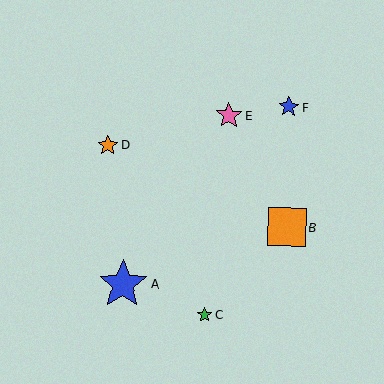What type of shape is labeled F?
Shape F is a blue star.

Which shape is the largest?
The blue star (labeled A) is the largest.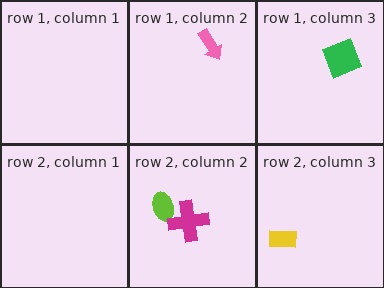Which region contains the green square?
The row 1, column 3 region.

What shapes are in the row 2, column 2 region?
The lime ellipse, the magenta cross.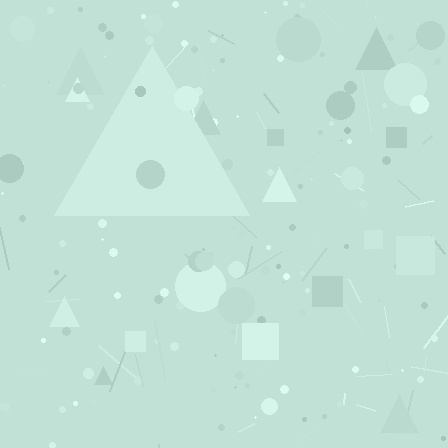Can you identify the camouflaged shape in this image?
The camouflaged shape is a triangle.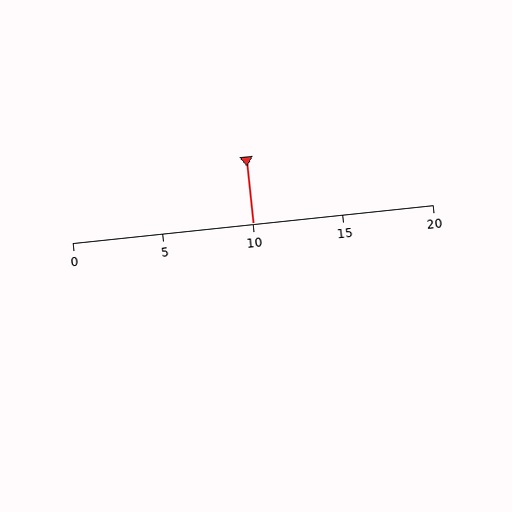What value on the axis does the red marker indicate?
The marker indicates approximately 10.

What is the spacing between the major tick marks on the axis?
The major ticks are spaced 5 apart.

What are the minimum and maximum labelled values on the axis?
The axis runs from 0 to 20.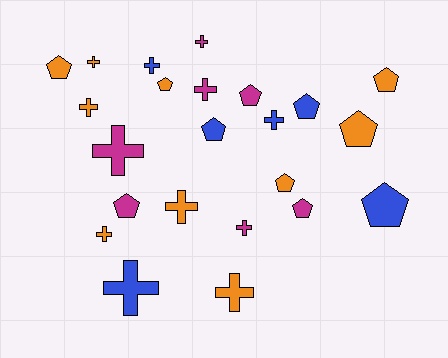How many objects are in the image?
There are 23 objects.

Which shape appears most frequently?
Cross, with 12 objects.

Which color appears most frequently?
Orange, with 10 objects.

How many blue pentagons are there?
There are 3 blue pentagons.